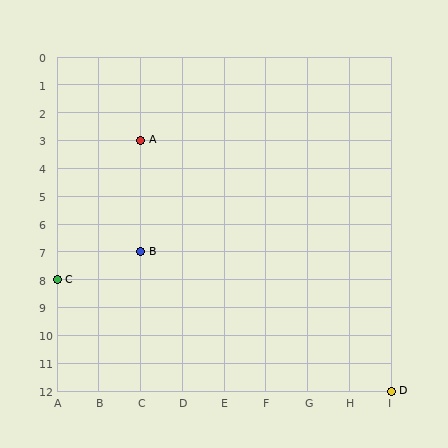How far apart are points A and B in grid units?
Points A and B are 4 rows apart.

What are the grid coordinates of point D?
Point D is at grid coordinates (I, 12).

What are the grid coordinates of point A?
Point A is at grid coordinates (C, 3).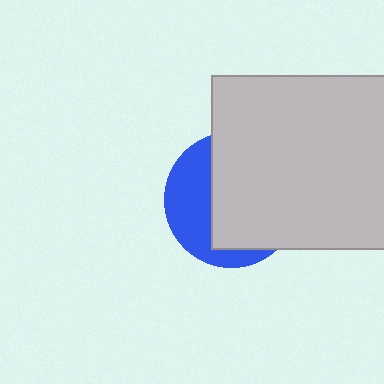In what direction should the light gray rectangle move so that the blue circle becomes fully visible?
The light gray rectangle should move right. That is the shortest direction to clear the overlap and leave the blue circle fully visible.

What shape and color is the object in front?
The object in front is a light gray rectangle.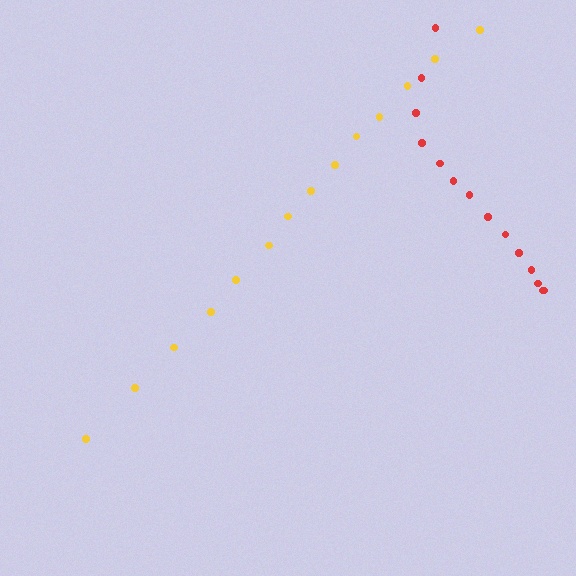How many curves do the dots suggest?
There are 2 distinct paths.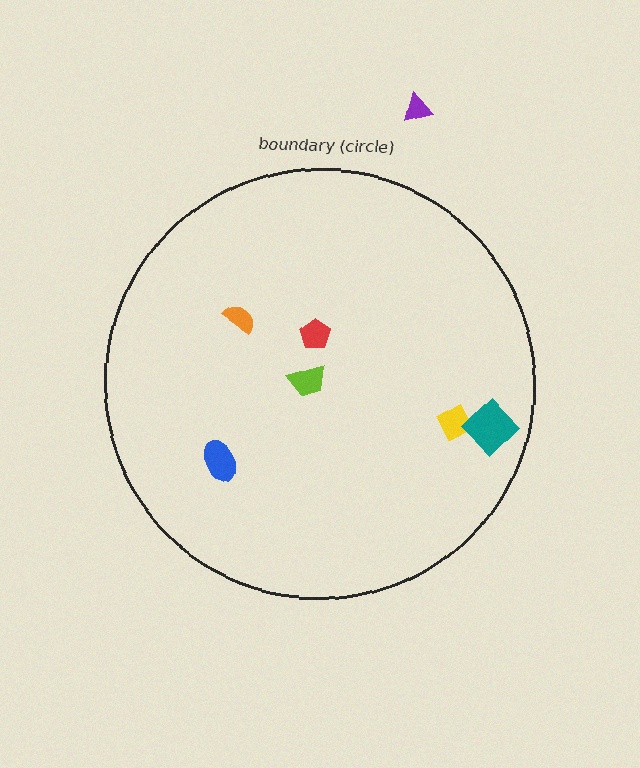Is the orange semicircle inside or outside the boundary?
Inside.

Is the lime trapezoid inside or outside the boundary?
Inside.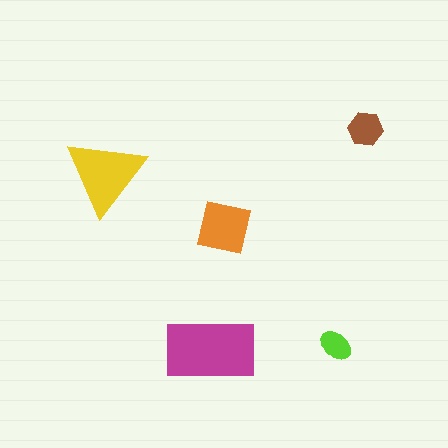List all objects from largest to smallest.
The magenta rectangle, the yellow triangle, the orange square, the brown hexagon, the lime ellipse.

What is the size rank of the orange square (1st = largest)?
3rd.